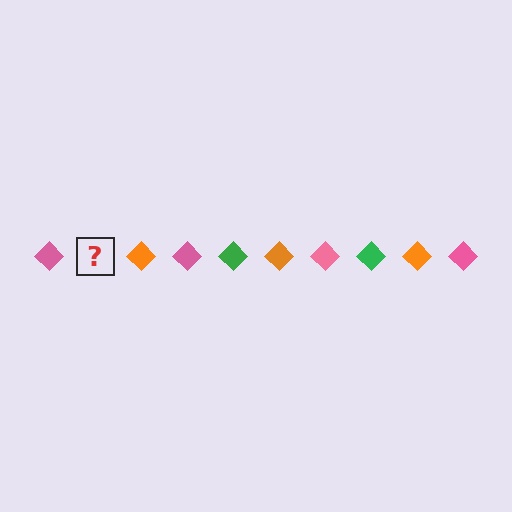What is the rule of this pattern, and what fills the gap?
The rule is that the pattern cycles through pink, green, orange diamonds. The gap should be filled with a green diamond.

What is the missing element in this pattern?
The missing element is a green diamond.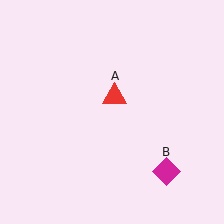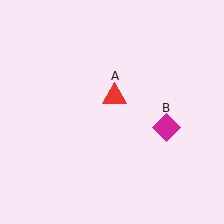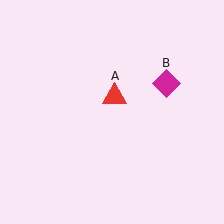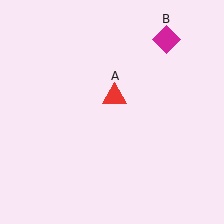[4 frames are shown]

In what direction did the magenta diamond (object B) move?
The magenta diamond (object B) moved up.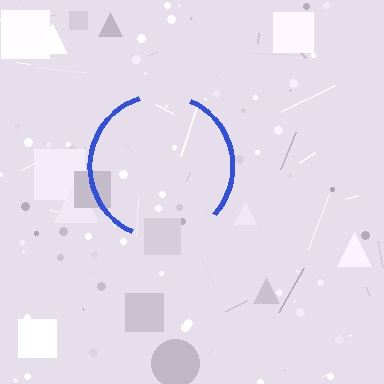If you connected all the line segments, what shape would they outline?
They would outline a circle.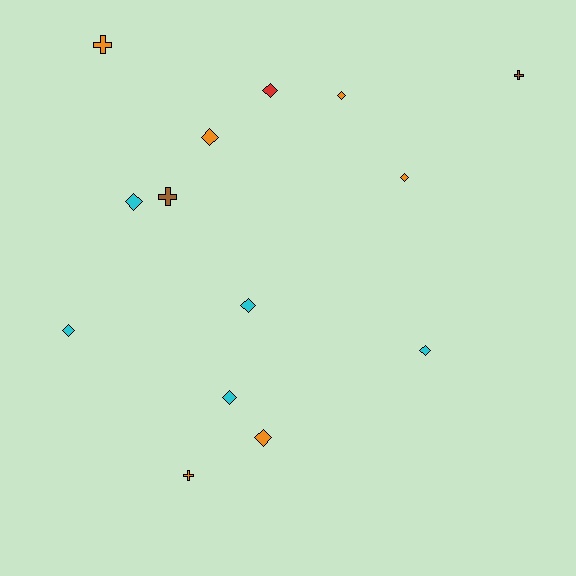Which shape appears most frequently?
Diamond, with 10 objects.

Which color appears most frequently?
Orange, with 6 objects.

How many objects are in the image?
There are 14 objects.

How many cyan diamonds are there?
There are 5 cyan diamonds.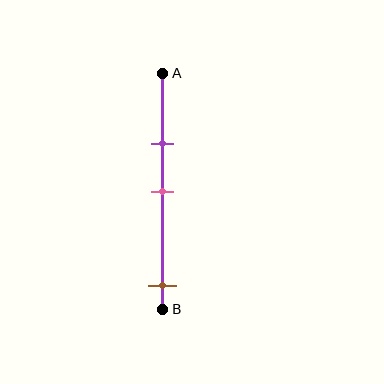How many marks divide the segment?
There are 3 marks dividing the segment.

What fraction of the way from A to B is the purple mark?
The purple mark is approximately 30% (0.3) of the way from A to B.